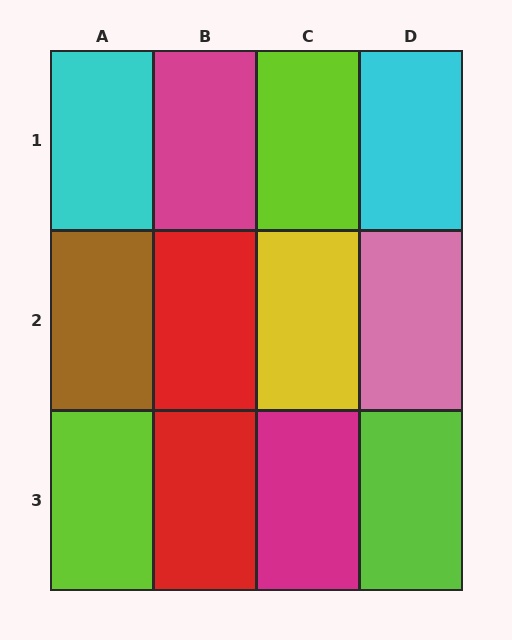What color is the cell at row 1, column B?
Magenta.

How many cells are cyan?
2 cells are cyan.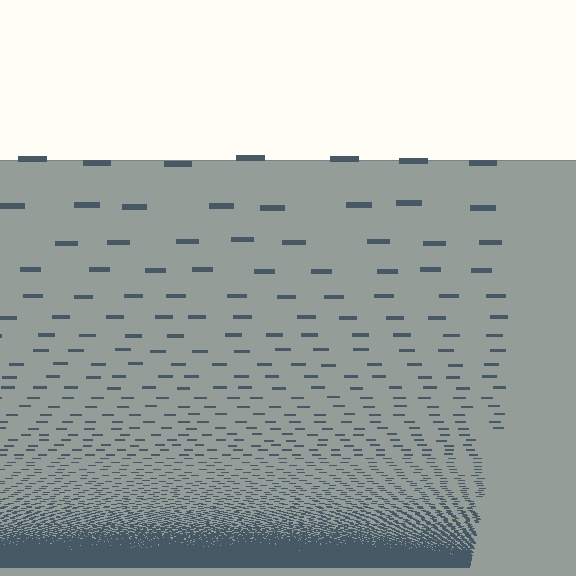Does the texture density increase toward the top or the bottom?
Density increases toward the bottom.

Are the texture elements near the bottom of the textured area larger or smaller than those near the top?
Smaller. The gradient is inverted — elements near the bottom are smaller and denser.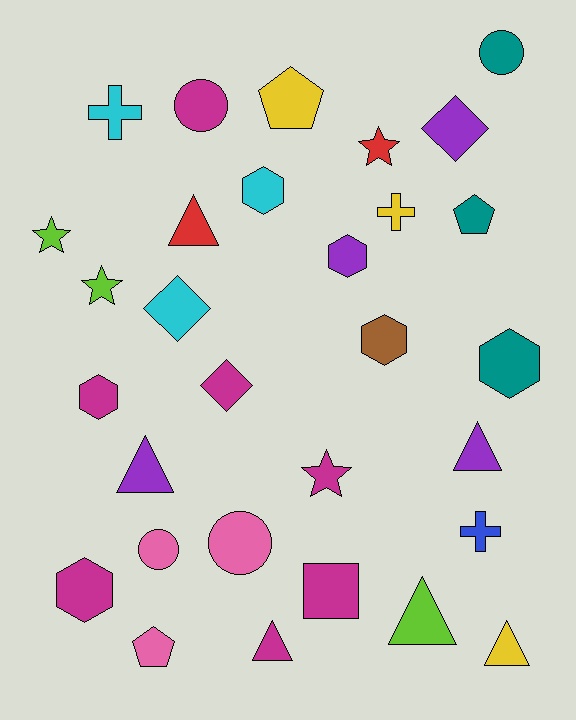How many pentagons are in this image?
There are 3 pentagons.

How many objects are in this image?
There are 30 objects.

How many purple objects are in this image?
There are 4 purple objects.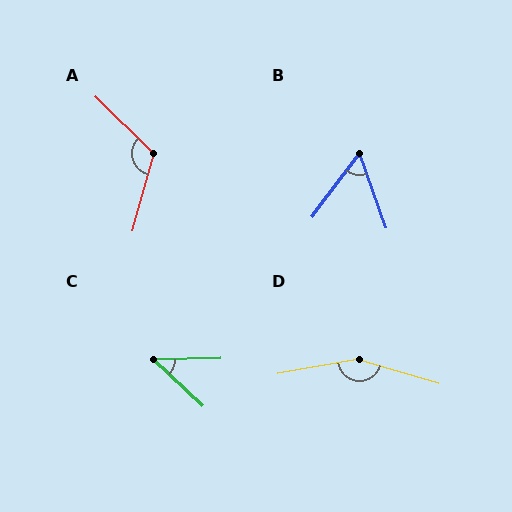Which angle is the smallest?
C, at approximately 45 degrees.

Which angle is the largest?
D, at approximately 154 degrees.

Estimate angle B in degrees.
Approximately 57 degrees.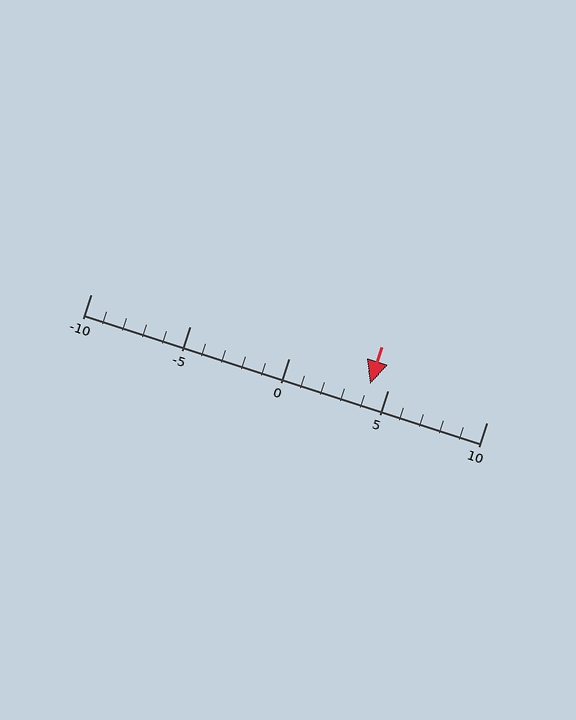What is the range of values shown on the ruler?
The ruler shows values from -10 to 10.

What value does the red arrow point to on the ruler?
The red arrow points to approximately 4.